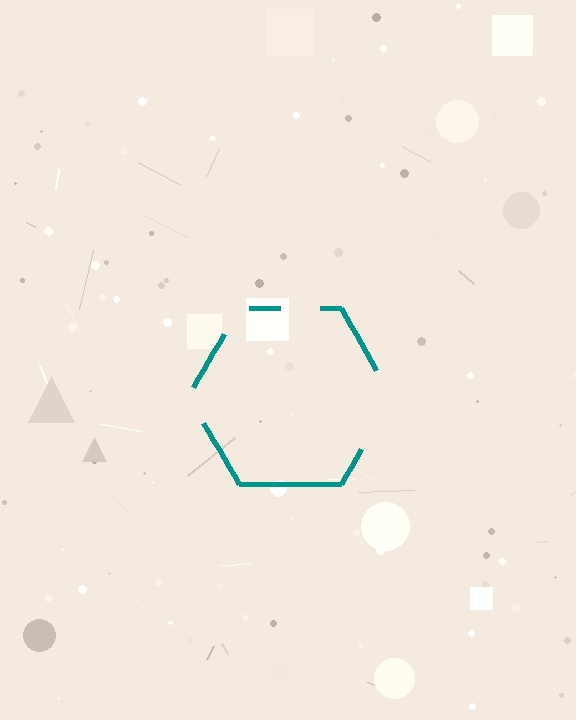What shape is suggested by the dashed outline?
The dashed outline suggests a hexagon.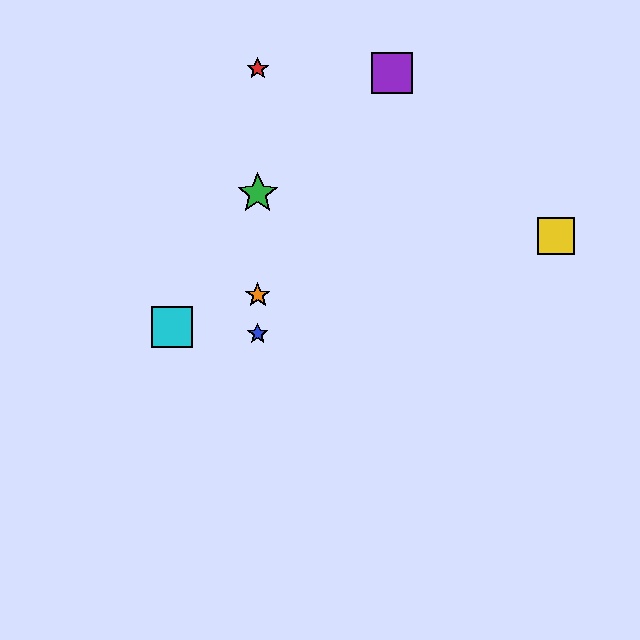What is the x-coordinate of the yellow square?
The yellow square is at x≈556.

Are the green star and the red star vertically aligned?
Yes, both are at x≈258.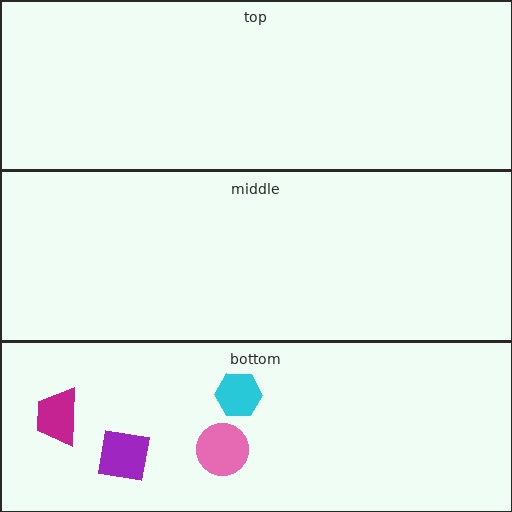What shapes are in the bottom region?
The magenta trapezoid, the purple square, the cyan hexagon, the pink circle.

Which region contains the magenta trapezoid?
The bottom region.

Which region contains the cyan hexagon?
The bottom region.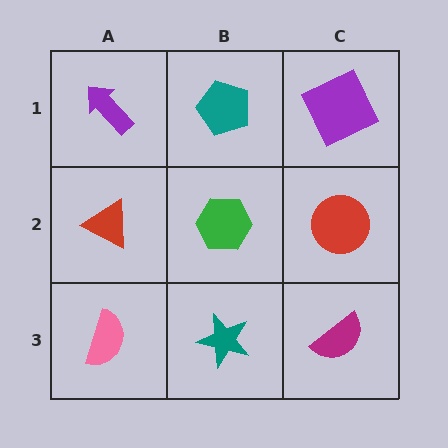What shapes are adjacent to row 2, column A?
A purple arrow (row 1, column A), a pink semicircle (row 3, column A), a green hexagon (row 2, column B).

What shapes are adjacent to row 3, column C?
A red circle (row 2, column C), a teal star (row 3, column B).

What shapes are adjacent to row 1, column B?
A green hexagon (row 2, column B), a purple arrow (row 1, column A), a purple square (row 1, column C).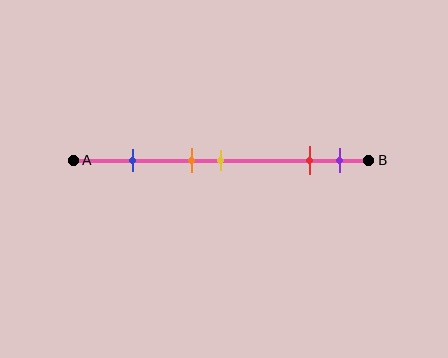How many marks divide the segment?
There are 5 marks dividing the segment.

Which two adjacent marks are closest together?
The orange and yellow marks are the closest adjacent pair.